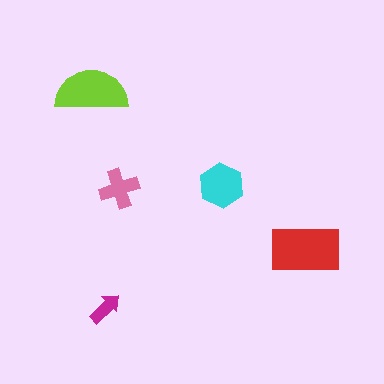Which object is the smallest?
The magenta arrow.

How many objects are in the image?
There are 5 objects in the image.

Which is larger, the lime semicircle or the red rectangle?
The red rectangle.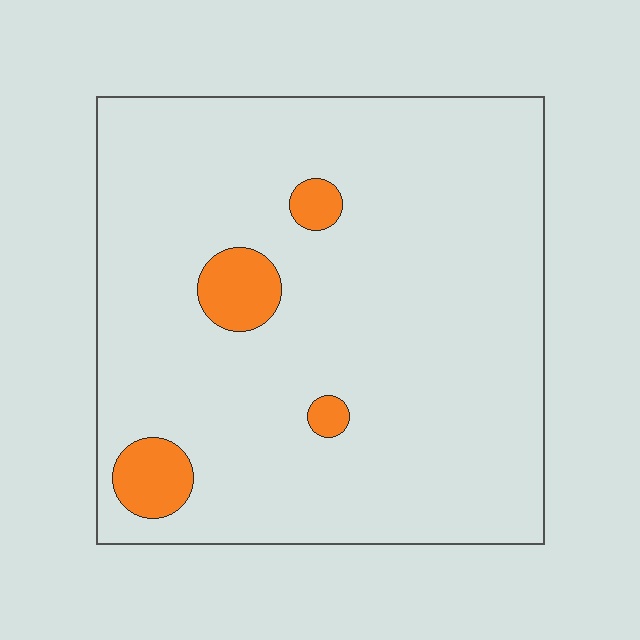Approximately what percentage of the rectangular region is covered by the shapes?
Approximately 5%.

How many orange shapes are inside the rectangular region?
4.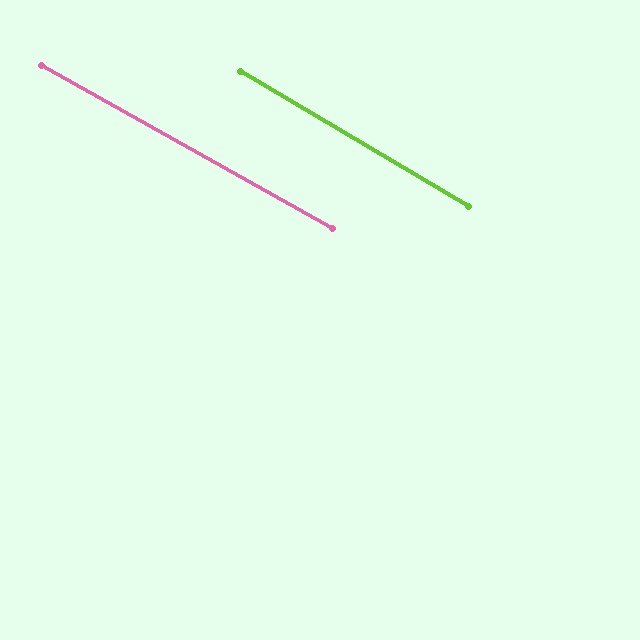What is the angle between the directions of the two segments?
Approximately 1 degree.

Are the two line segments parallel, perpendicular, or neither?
Parallel — their directions differ by only 1.3°.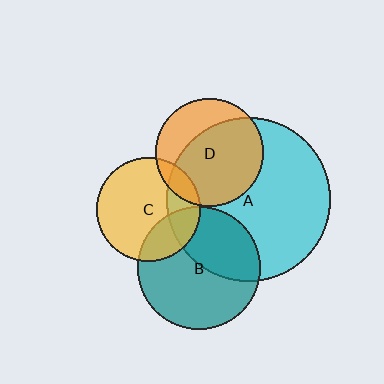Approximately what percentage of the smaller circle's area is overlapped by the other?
Approximately 25%.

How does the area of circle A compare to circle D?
Approximately 2.3 times.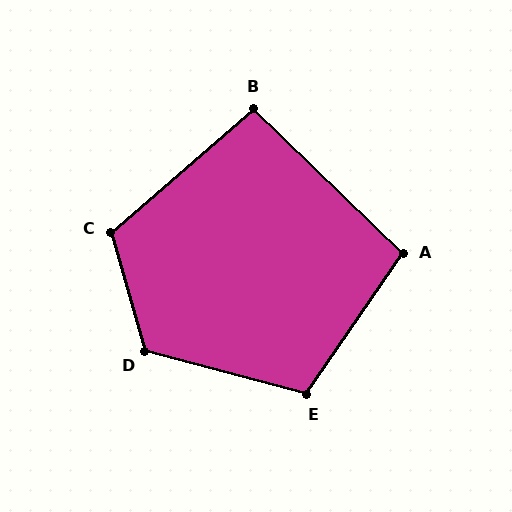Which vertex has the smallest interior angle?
B, at approximately 95 degrees.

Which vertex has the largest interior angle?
D, at approximately 120 degrees.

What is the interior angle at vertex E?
Approximately 110 degrees (obtuse).